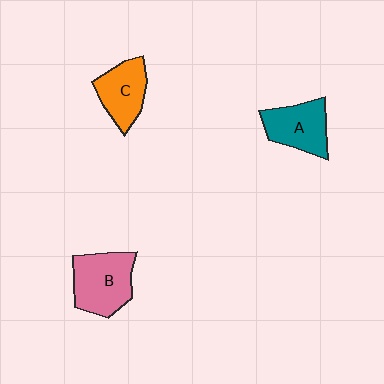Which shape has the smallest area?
Shape C (orange).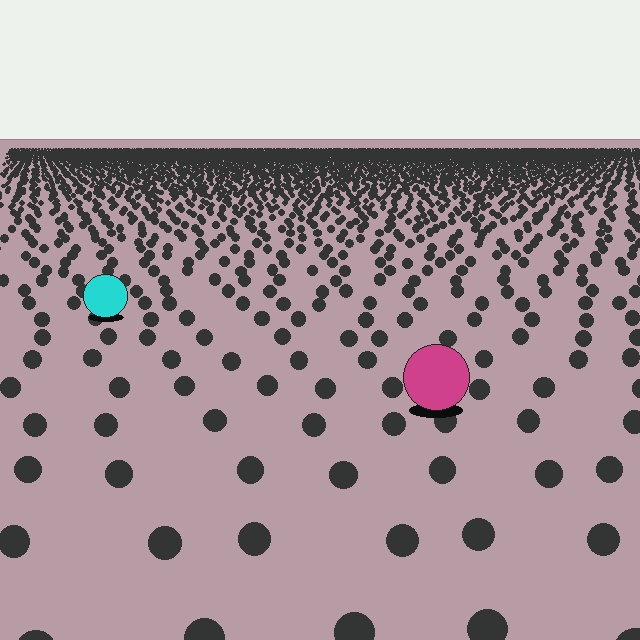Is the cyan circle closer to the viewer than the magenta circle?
No. The magenta circle is closer — you can tell from the texture gradient: the ground texture is coarser near it.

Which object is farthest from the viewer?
The cyan circle is farthest from the viewer. It appears smaller and the ground texture around it is denser.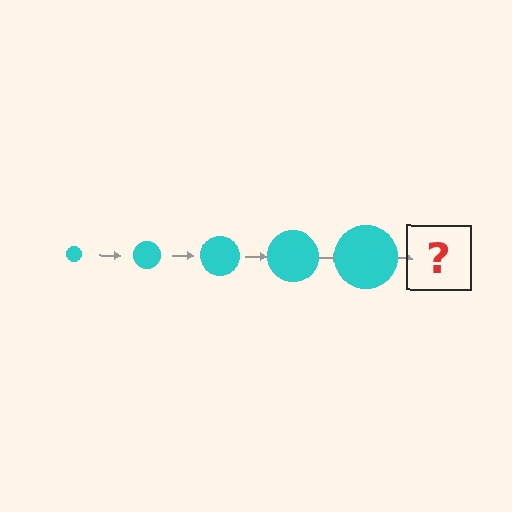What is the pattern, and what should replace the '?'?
The pattern is that the circle gets progressively larger each step. The '?' should be a cyan circle, larger than the previous one.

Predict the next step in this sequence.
The next step is a cyan circle, larger than the previous one.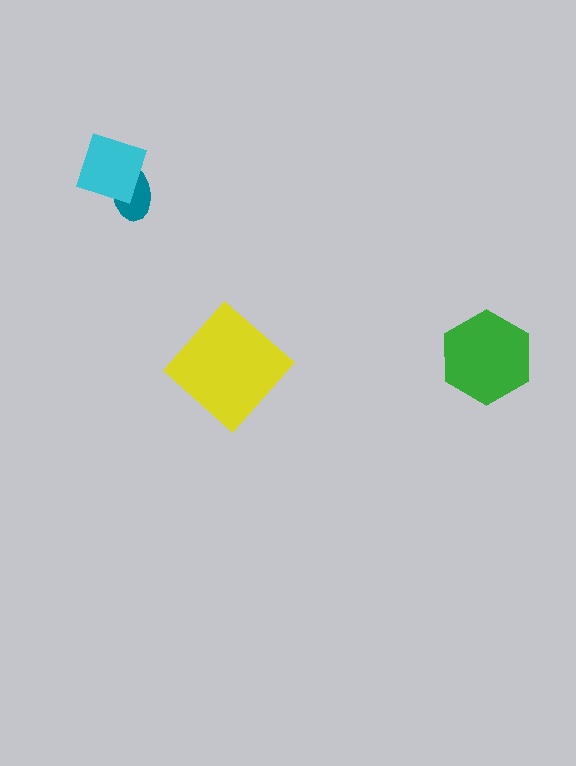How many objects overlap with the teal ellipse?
1 object overlaps with the teal ellipse.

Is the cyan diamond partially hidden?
No, no other shape covers it.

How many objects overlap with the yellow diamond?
0 objects overlap with the yellow diamond.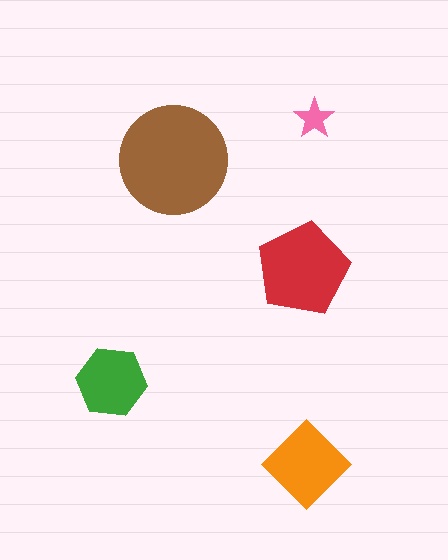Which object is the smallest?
The pink star.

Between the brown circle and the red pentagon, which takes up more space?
The brown circle.